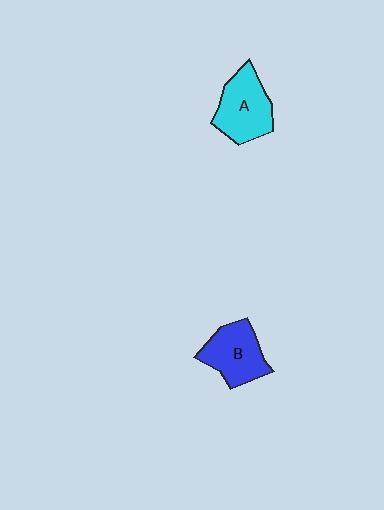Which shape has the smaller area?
Shape B (blue).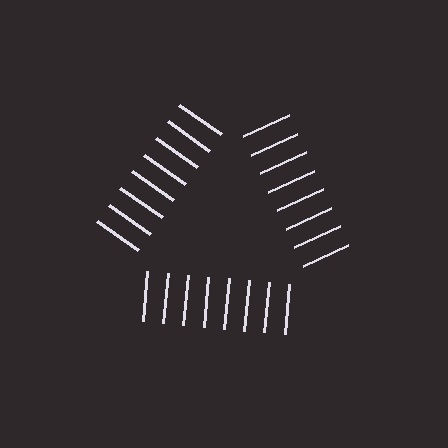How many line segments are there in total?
24 — 8 along each of the 3 edges.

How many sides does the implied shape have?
3 sides — the line-ends trace a triangle.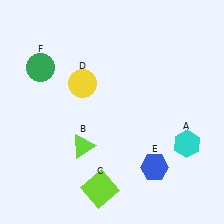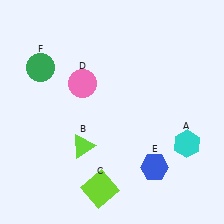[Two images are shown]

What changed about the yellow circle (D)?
In Image 1, D is yellow. In Image 2, it changed to pink.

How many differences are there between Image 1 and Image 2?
There is 1 difference between the two images.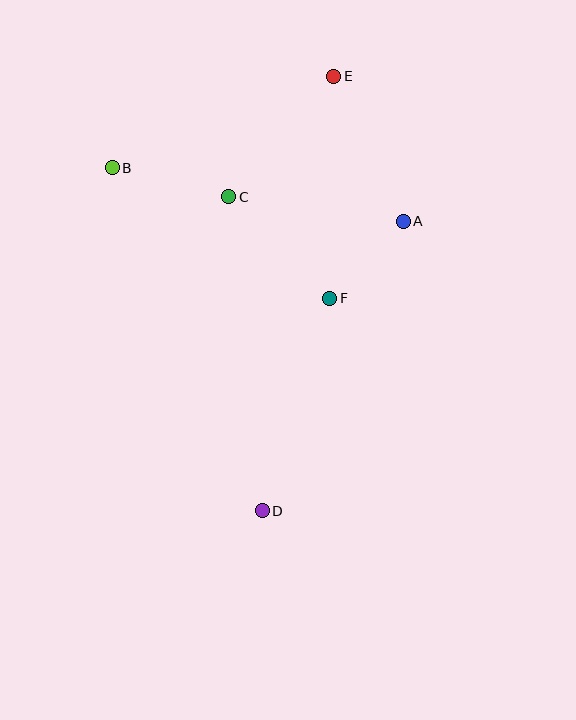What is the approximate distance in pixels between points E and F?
The distance between E and F is approximately 222 pixels.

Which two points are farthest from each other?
Points D and E are farthest from each other.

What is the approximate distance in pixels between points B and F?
The distance between B and F is approximately 254 pixels.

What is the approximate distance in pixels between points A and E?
The distance between A and E is approximately 160 pixels.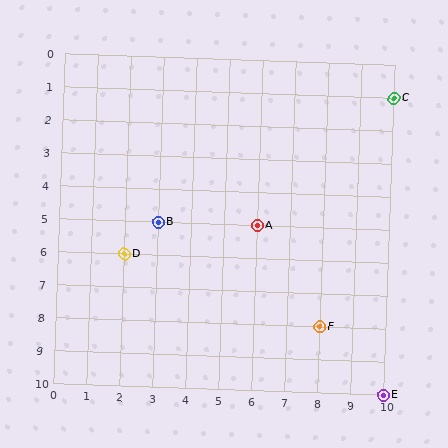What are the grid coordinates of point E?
Point E is at grid coordinates (10, 10).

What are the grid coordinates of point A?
Point A is at grid coordinates (6, 5).